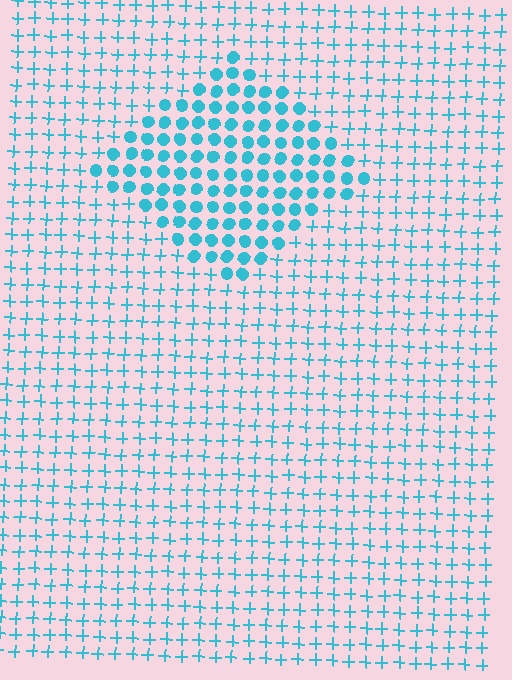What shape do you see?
I see a diamond.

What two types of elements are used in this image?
The image uses circles inside the diamond region and plus signs outside it.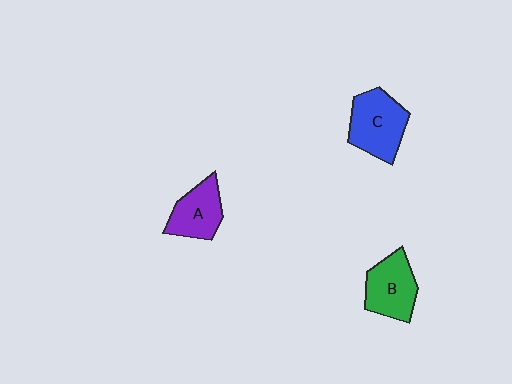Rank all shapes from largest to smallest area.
From largest to smallest: C (blue), B (green), A (purple).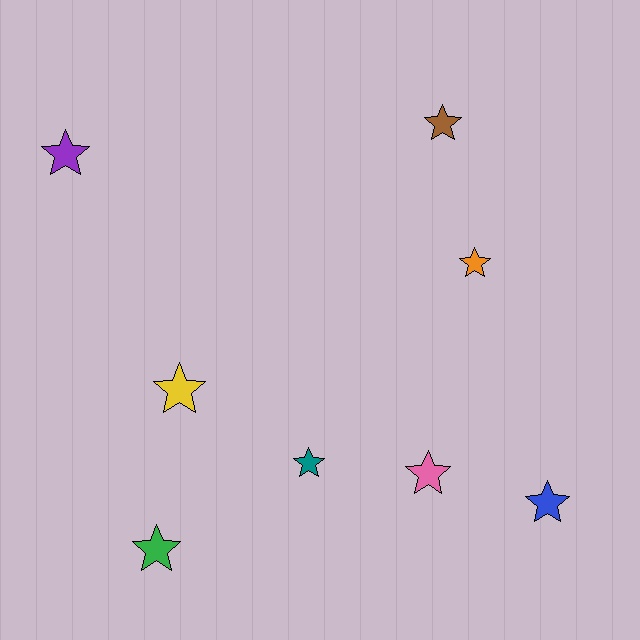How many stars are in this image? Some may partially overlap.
There are 8 stars.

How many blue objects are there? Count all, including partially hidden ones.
There is 1 blue object.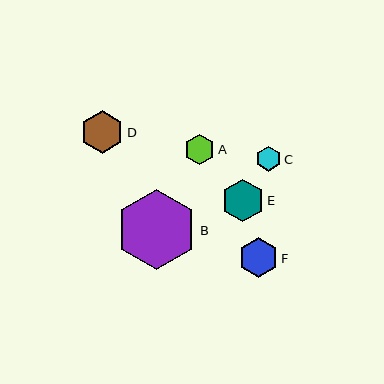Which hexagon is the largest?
Hexagon B is the largest with a size of approximately 80 pixels.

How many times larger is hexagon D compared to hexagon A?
Hexagon D is approximately 1.4 times the size of hexagon A.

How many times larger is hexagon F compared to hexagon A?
Hexagon F is approximately 1.3 times the size of hexagon A.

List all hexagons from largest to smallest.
From largest to smallest: B, D, E, F, A, C.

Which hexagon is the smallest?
Hexagon C is the smallest with a size of approximately 25 pixels.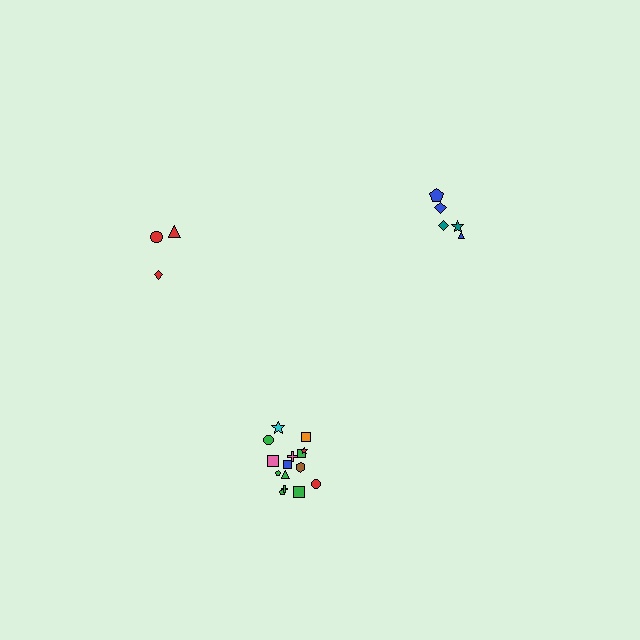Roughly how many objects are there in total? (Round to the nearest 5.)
Roughly 25 objects in total.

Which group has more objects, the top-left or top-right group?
The top-right group.